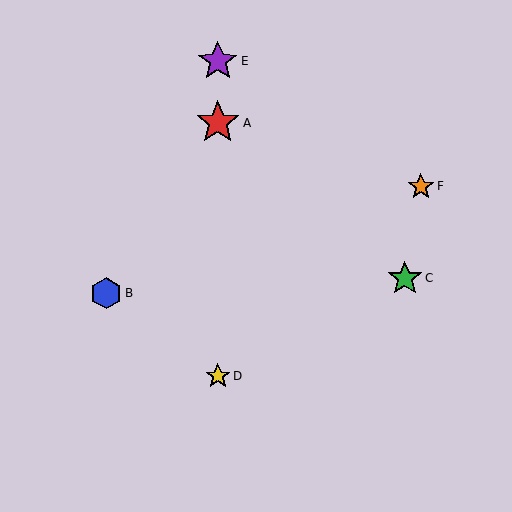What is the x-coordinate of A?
Object A is at x≈218.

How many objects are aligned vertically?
3 objects (A, D, E) are aligned vertically.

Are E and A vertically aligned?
Yes, both are at x≈218.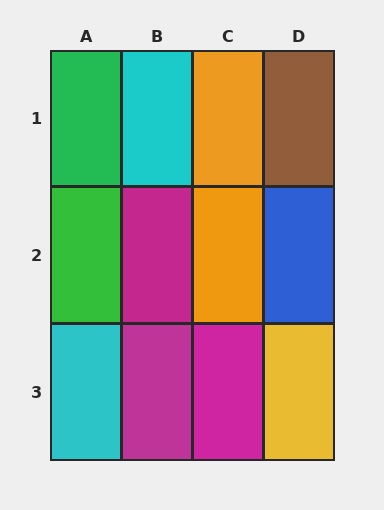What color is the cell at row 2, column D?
Blue.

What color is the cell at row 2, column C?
Orange.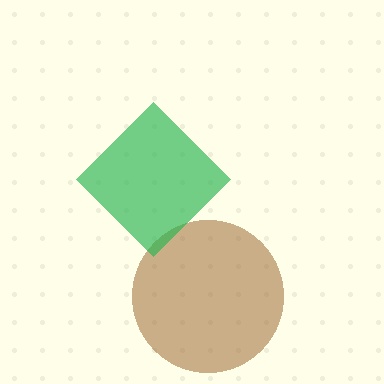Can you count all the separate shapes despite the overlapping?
Yes, there are 2 separate shapes.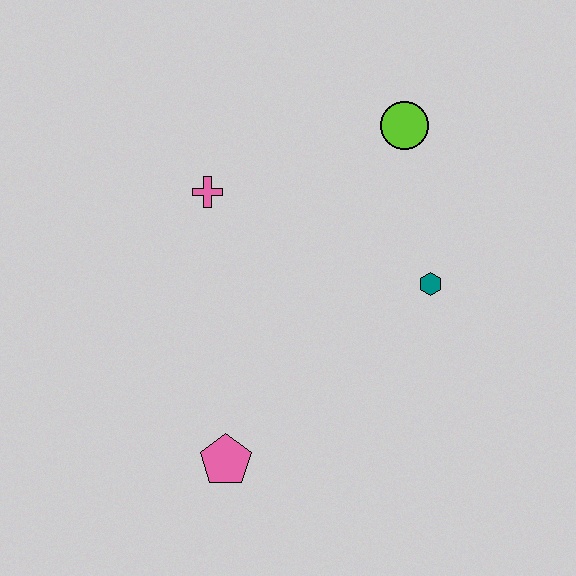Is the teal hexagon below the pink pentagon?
No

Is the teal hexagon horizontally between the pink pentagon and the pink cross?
No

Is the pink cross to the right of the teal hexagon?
No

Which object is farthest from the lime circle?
The pink pentagon is farthest from the lime circle.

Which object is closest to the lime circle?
The teal hexagon is closest to the lime circle.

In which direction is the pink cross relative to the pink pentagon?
The pink cross is above the pink pentagon.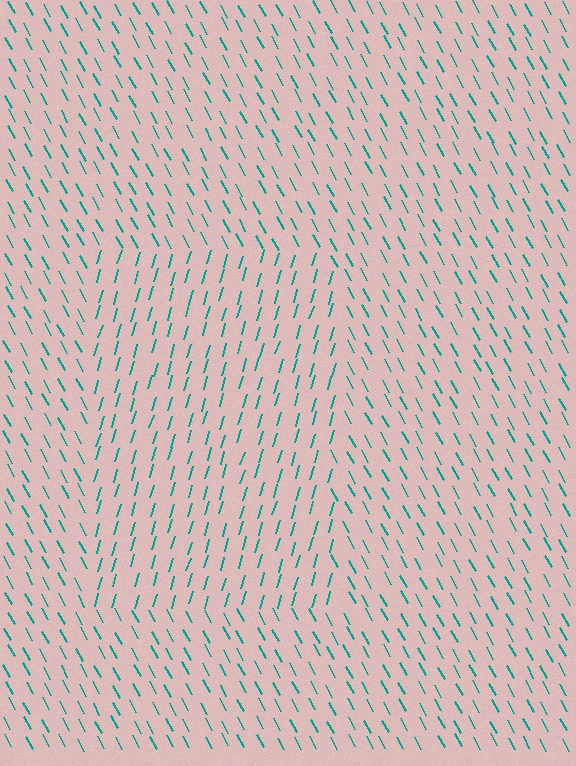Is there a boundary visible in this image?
Yes, there is a texture boundary formed by a change in line orientation.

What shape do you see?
I see a rectangle.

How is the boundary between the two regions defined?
The boundary is defined purely by a change in line orientation (approximately 45 degrees difference). All lines are the same color and thickness.